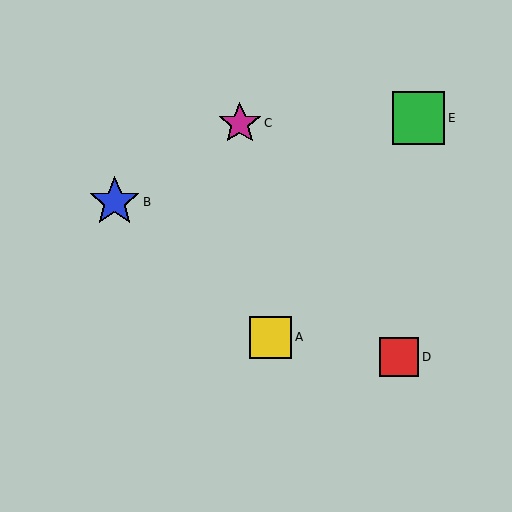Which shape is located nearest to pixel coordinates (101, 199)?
The blue star (labeled B) at (115, 202) is nearest to that location.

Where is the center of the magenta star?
The center of the magenta star is at (240, 123).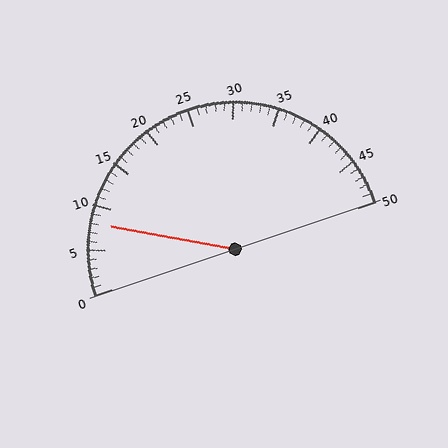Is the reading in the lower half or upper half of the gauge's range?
The reading is in the lower half of the range (0 to 50).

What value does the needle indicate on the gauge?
The needle indicates approximately 8.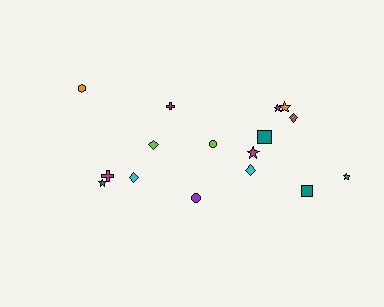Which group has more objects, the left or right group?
The right group.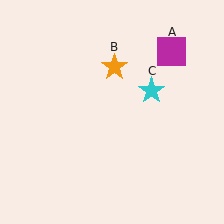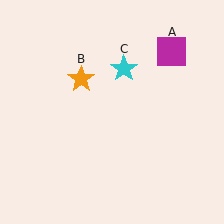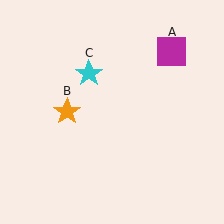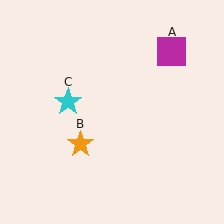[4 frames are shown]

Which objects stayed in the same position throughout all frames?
Magenta square (object A) remained stationary.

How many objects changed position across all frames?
2 objects changed position: orange star (object B), cyan star (object C).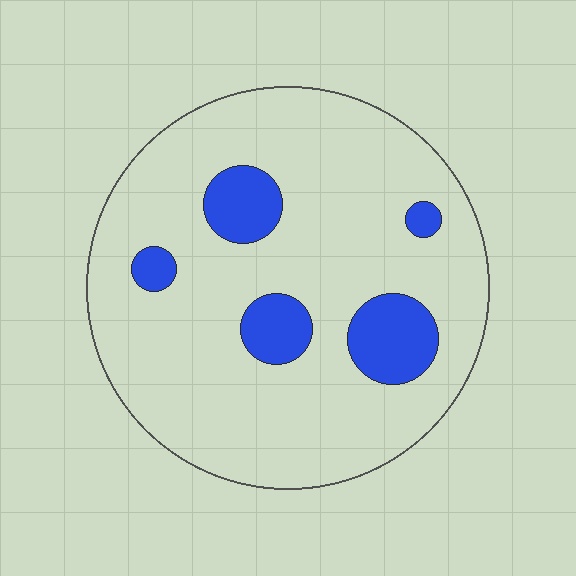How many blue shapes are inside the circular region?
5.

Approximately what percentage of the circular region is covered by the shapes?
Approximately 15%.